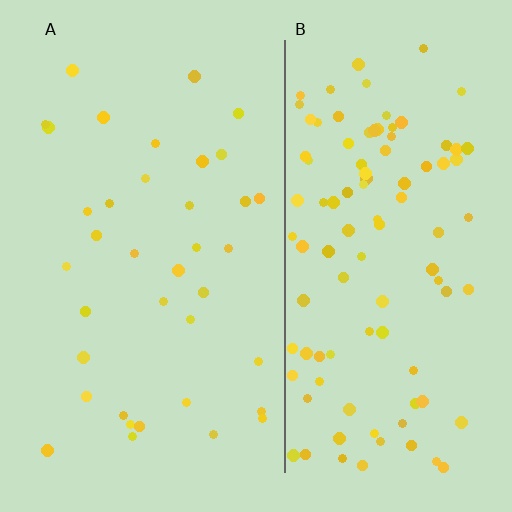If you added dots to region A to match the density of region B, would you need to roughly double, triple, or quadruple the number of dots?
Approximately triple.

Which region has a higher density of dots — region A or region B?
B (the right).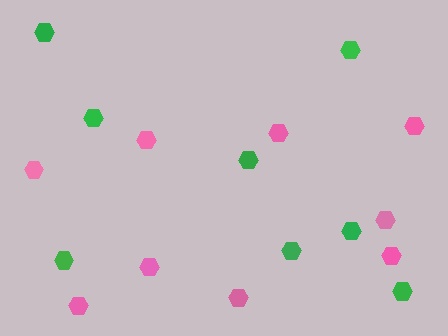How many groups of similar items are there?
There are 2 groups: one group of pink hexagons (9) and one group of green hexagons (8).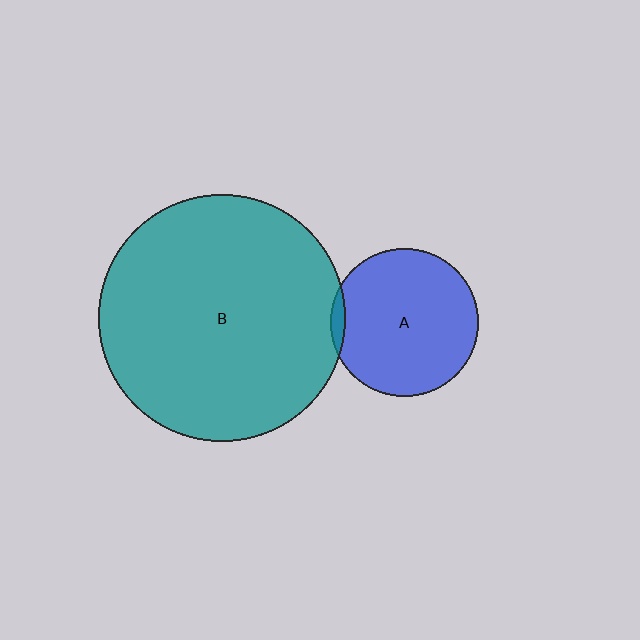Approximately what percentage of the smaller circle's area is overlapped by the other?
Approximately 5%.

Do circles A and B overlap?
Yes.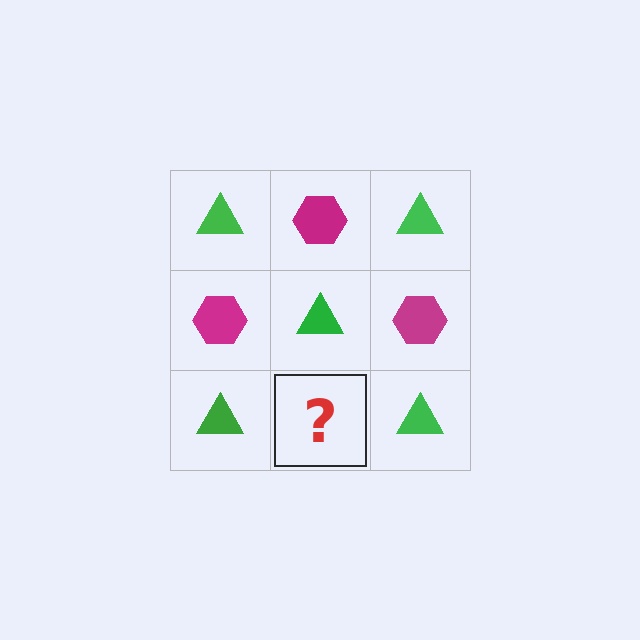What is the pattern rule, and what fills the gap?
The rule is that it alternates green triangle and magenta hexagon in a checkerboard pattern. The gap should be filled with a magenta hexagon.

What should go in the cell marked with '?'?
The missing cell should contain a magenta hexagon.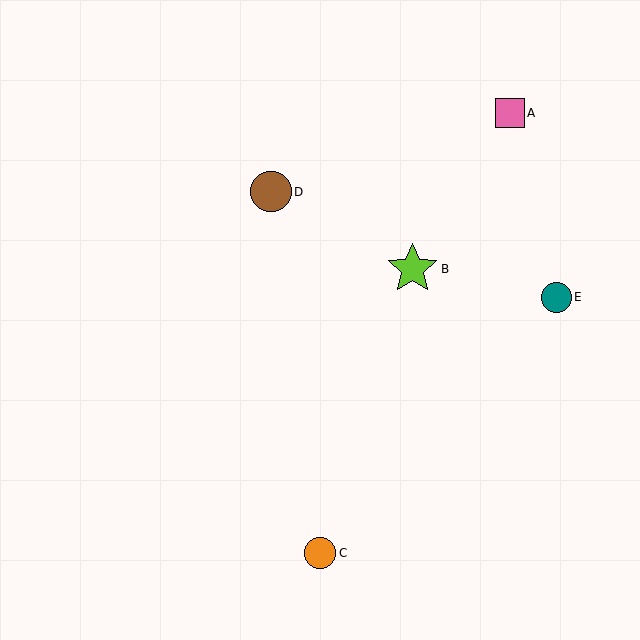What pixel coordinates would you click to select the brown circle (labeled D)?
Click at (271, 192) to select the brown circle D.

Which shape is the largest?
The lime star (labeled B) is the largest.